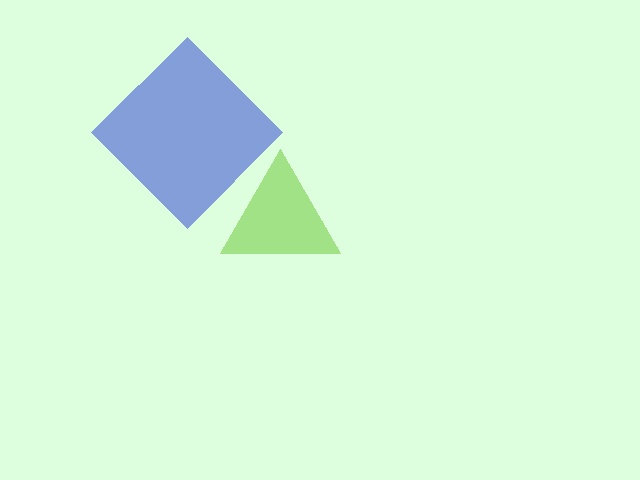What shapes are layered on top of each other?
The layered shapes are: a lime triangle, a blue diamond.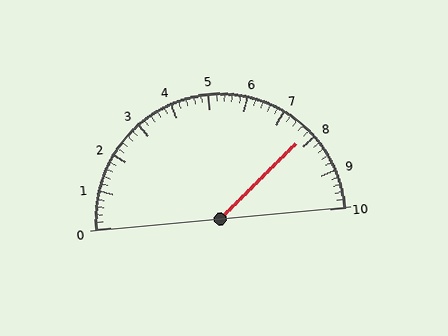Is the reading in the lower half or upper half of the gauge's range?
The reading is in the upper half of the range (0 to 10).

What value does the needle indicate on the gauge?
The needle indicates approximately 7.8.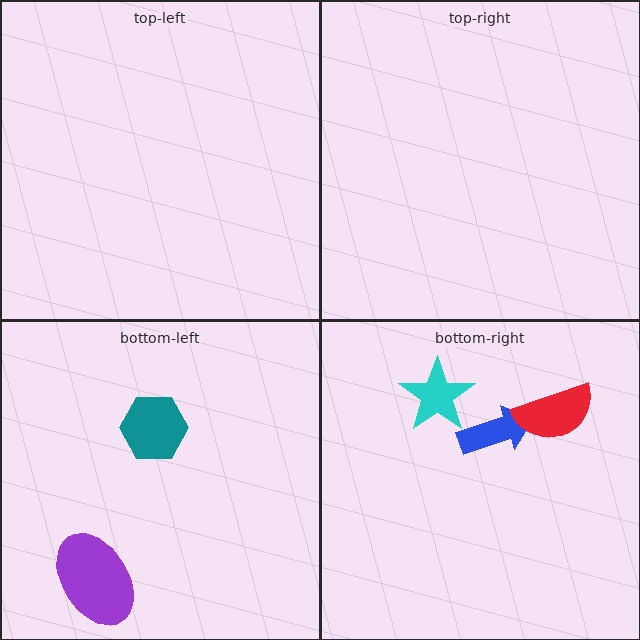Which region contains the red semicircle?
The bottom-right region.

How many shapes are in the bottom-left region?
2.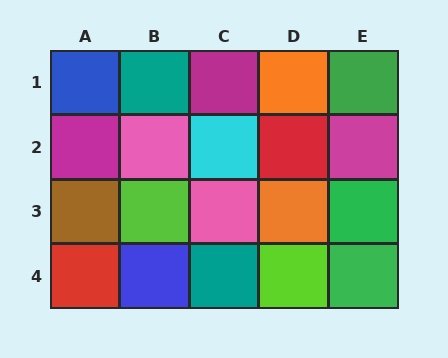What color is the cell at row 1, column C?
Magenta.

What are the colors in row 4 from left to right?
Red, blue, teal, lime, green.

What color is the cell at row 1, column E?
Green.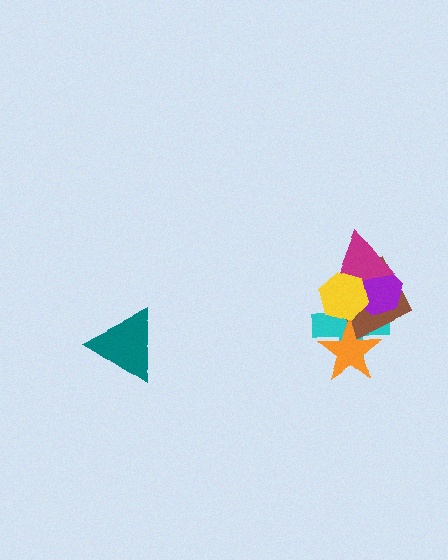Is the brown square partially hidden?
Yes, it is partially covered by another shape.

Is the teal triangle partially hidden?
No, no other shape covers it.